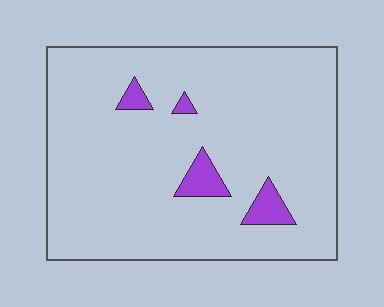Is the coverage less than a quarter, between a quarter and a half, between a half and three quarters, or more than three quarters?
Less than a quarter.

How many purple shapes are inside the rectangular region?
4.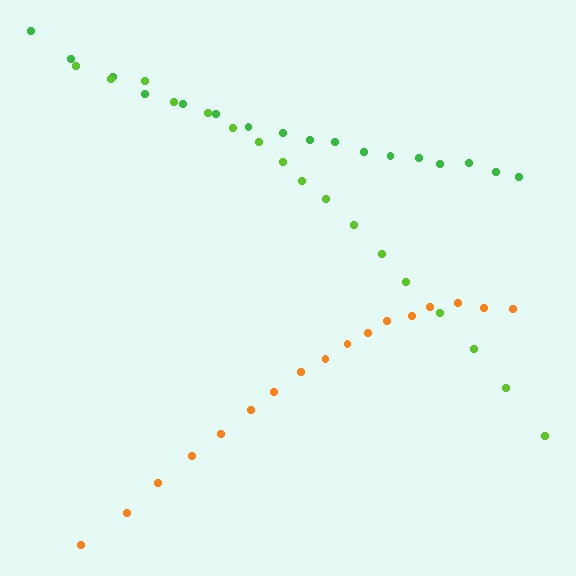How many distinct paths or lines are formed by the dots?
There are 3 distinct paths.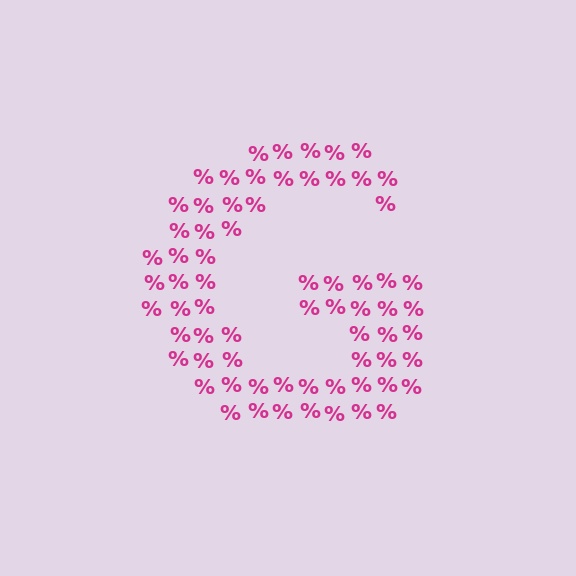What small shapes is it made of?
It is made of small percent signs.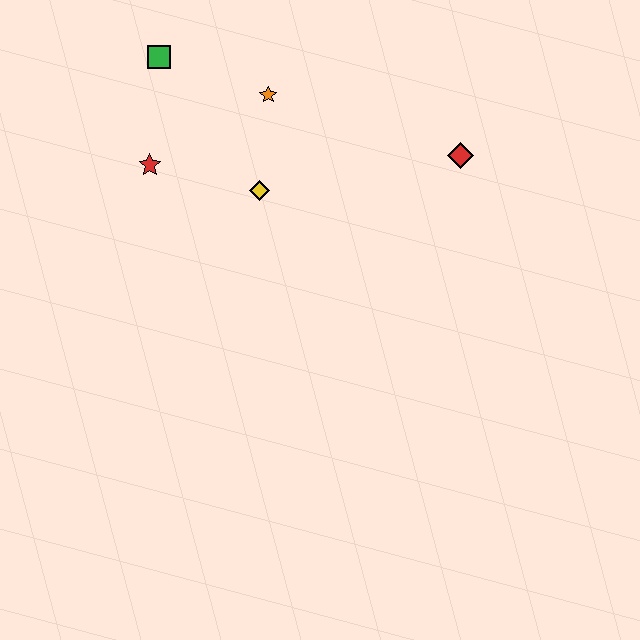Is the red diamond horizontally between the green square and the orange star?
No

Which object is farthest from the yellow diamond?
The red diamond is farthest from the yellow diamond.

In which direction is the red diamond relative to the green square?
The red diamond is to the right of the green square.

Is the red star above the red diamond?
No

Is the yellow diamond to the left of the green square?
No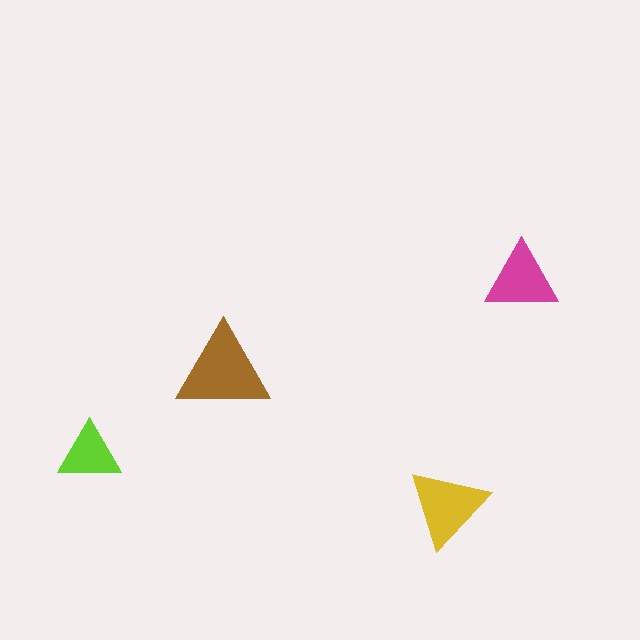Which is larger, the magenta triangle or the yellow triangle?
The yellow one.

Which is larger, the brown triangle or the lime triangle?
The brown one.